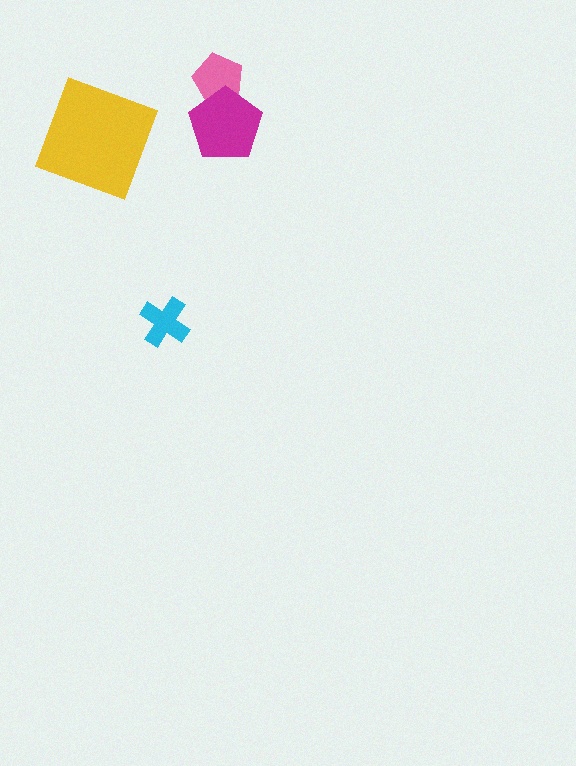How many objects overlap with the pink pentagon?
1 object overlaps with the pink pentagon.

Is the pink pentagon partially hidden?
Yes, it is partially covered by another shape.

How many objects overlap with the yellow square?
0 objects overlap with the yellow square.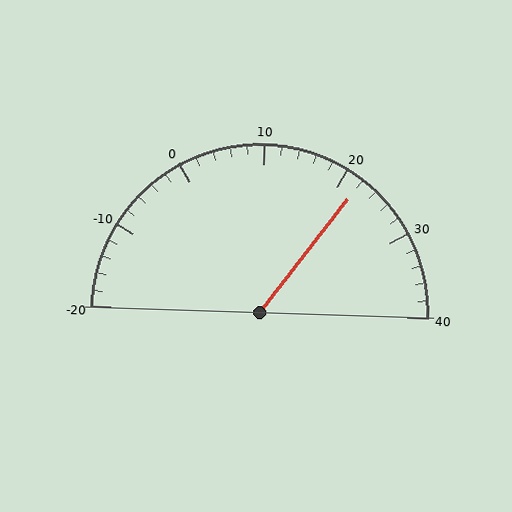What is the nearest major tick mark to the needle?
The nearest major tick mark is 20.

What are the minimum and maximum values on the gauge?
The gauge ranges from -20 to 40.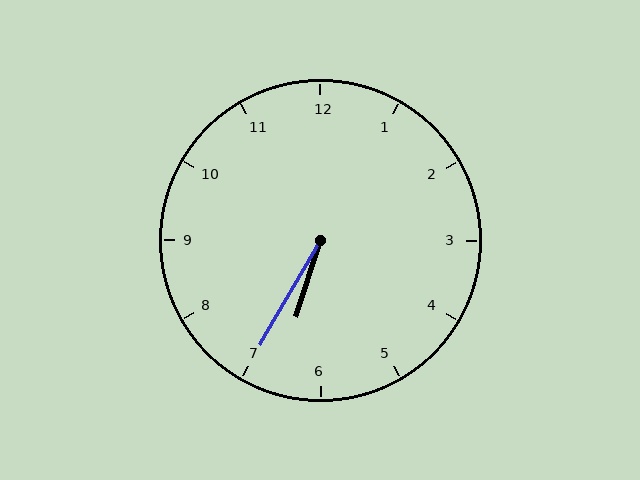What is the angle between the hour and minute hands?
Approximately 12 degrees.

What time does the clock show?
6:35.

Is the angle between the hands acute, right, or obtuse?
It is acute.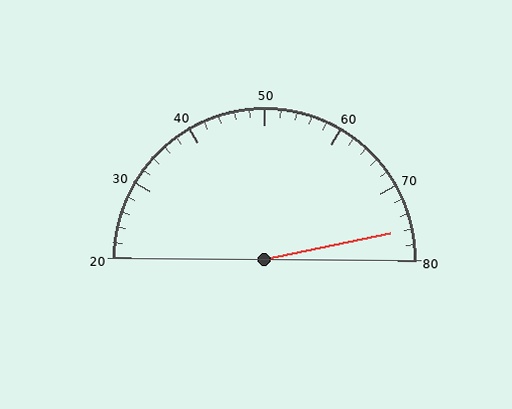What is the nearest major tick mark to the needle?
The nearest major tick mark is 80.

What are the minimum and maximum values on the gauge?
The gauge ranges from 20 to 80.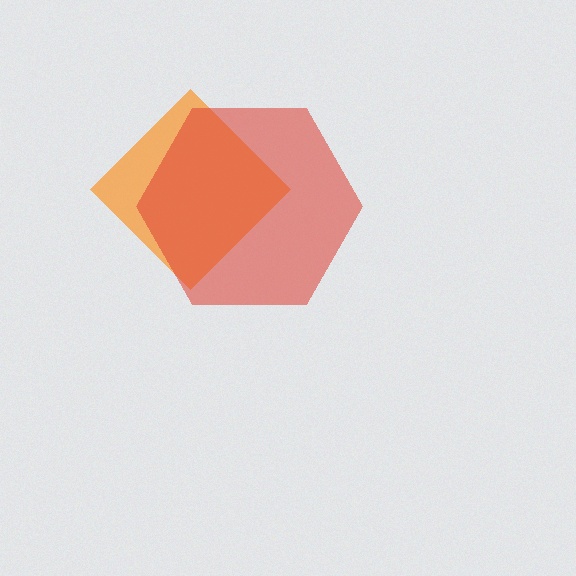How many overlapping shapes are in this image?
There are 2 overlapping shapes in the image.